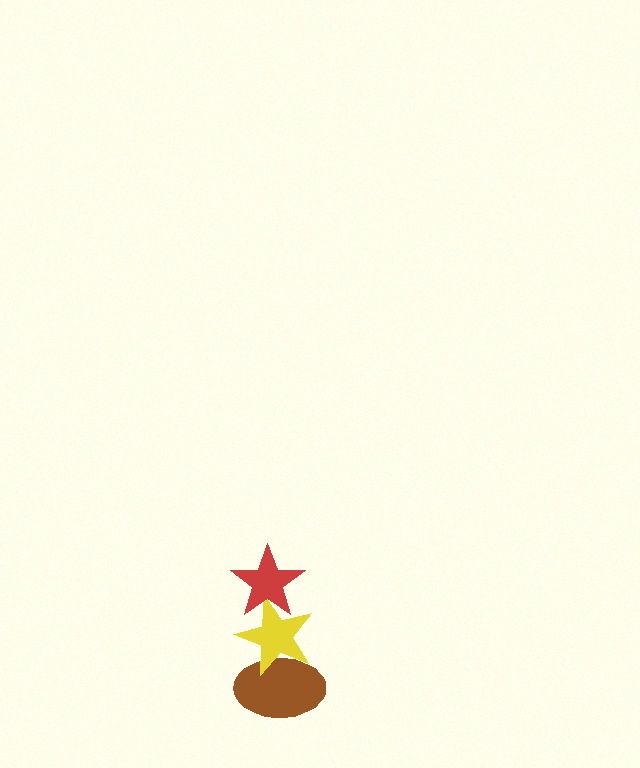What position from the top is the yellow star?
The yellow star is 2nd from the top.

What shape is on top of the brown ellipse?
The yellow star is on top of the brown ellipse.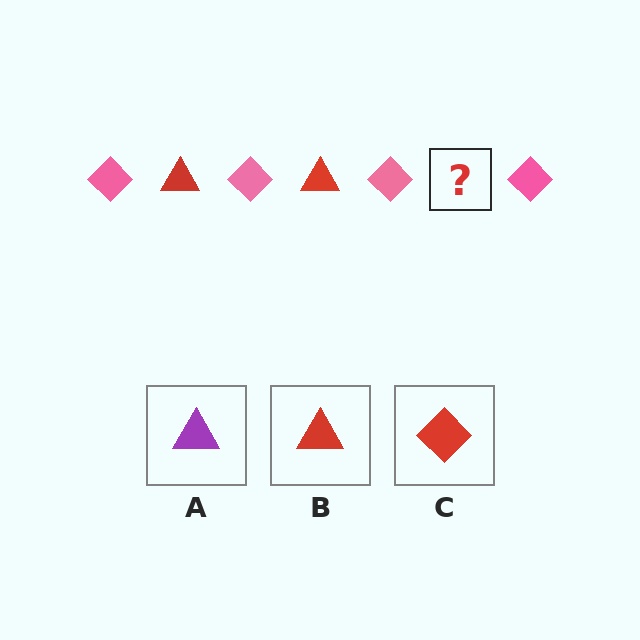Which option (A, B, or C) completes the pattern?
B.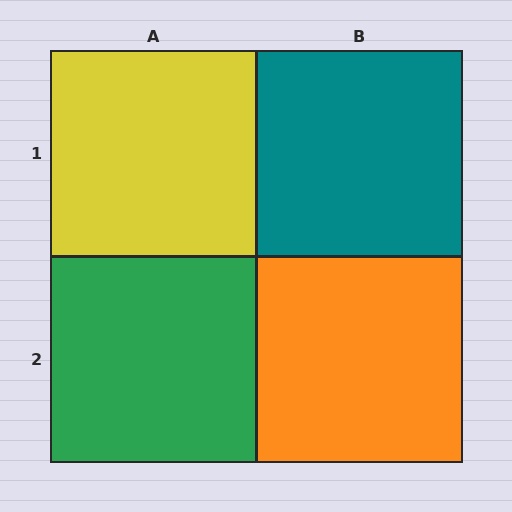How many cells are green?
1 cell is green.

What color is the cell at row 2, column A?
Green.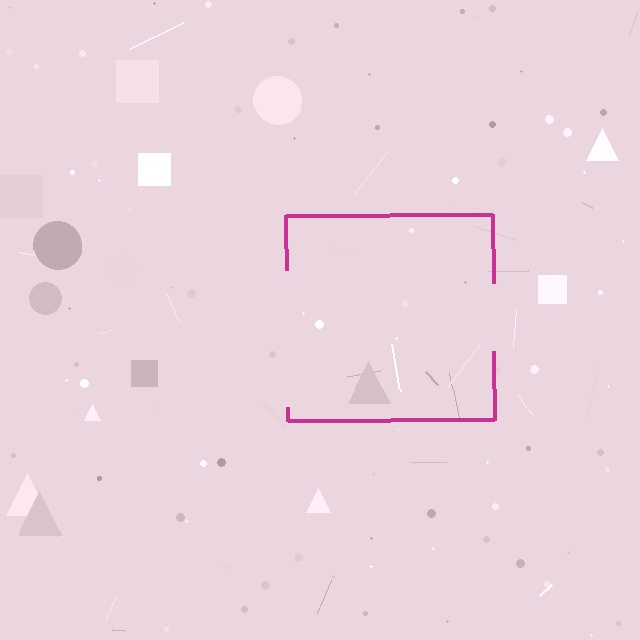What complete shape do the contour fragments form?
The contour fragments form a square.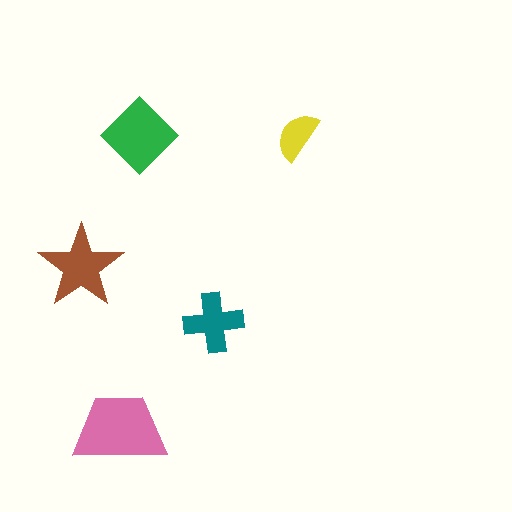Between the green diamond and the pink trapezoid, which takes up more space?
The pink trapezoid.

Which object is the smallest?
The yellow semicircle.